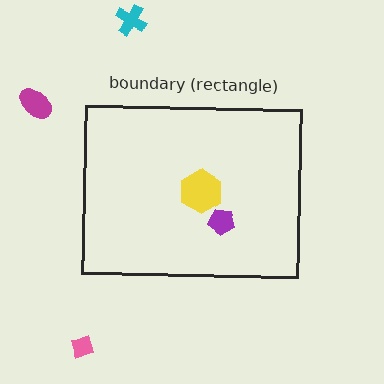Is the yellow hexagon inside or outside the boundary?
Inside.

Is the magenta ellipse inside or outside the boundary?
Outside.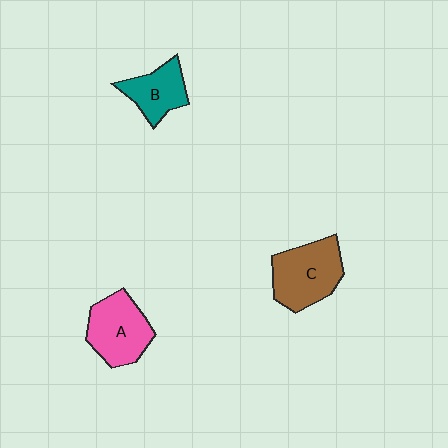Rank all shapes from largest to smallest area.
From largest to smallest: C (brown), A (pink), B (teal).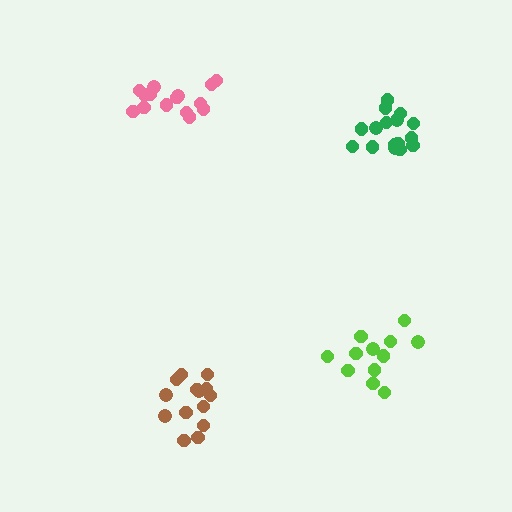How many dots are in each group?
Group 1: 14 dots, Group 2: 15 dots, Group 3: 12 dots, Group 4: 16 dots (57 total).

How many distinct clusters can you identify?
There are 4 distinct clusters.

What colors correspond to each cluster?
The clusters are colored: brown, pink, lime, green.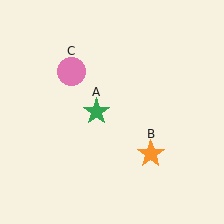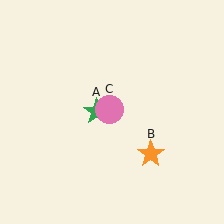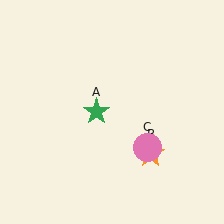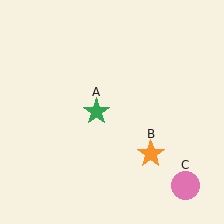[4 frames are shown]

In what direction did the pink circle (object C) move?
The pink circle (object C) moved down and to the right.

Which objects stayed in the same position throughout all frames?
Green star (object A) and orange star (object B) remained stationary.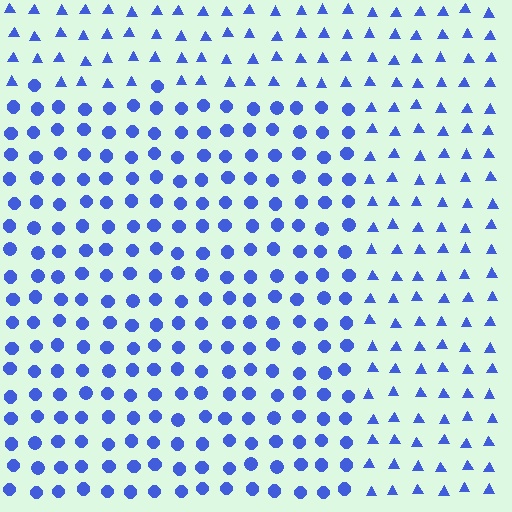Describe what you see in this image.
The image is filled with small blue elements arranged in a uniform grid. A rectangle-shaped region contains circles, while the surrounding area contains triangles. The boundary is defined purely by the change in element shape.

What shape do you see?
I see a rectangle.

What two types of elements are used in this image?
The image uses circles inside the rectangle region and triangles outside it.